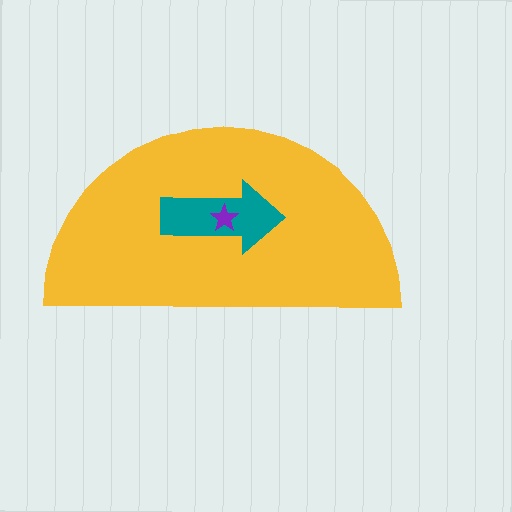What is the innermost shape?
The purple star.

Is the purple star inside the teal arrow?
Yes.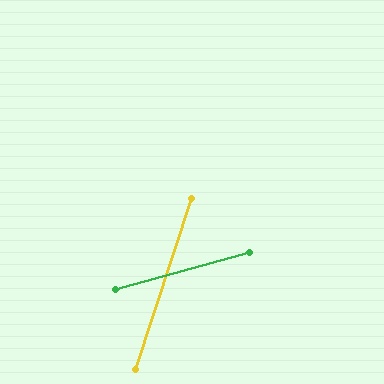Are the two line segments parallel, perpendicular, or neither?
Neither parallel nor perpendicular — they differ by about 57°.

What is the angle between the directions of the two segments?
Approximately 57 degrees.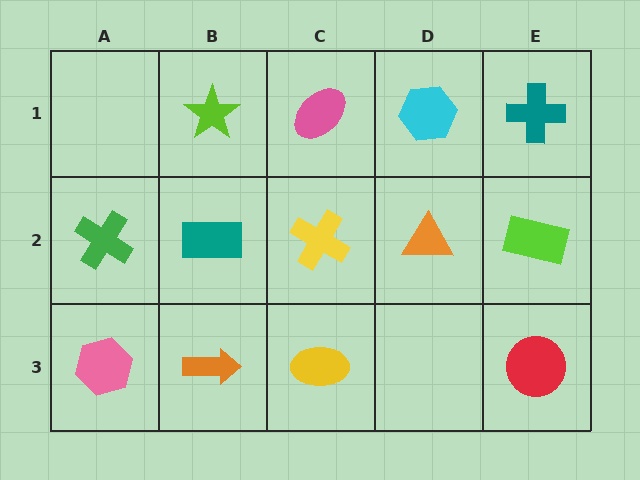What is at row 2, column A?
A green cross.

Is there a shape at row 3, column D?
No, that cell is empty.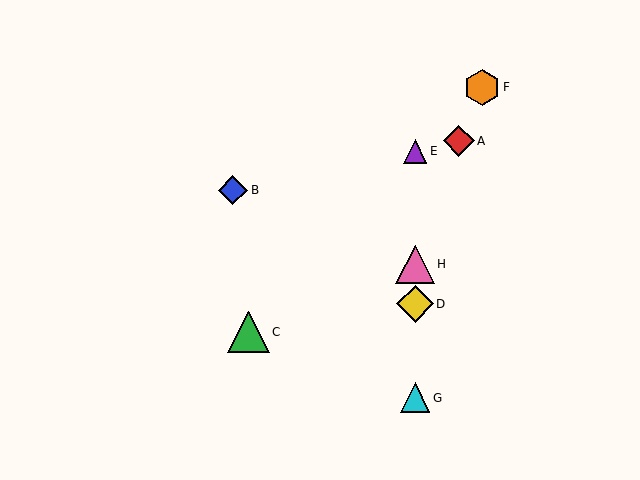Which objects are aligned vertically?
Objects D, E, G, H are aligned vertically.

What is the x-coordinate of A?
Object A is at x≈459.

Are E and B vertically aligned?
No, E is at x≈415 and B is at x≈233.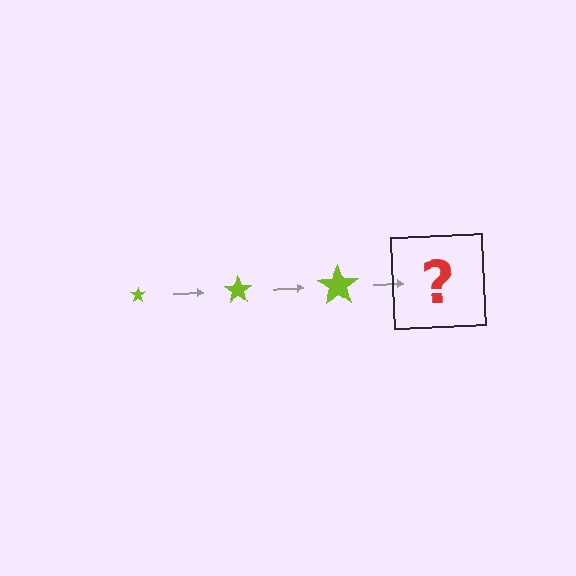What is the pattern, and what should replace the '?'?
The pattern is that the star gets progressively larger each step. The '?' should be a lime star, larger than the previous one.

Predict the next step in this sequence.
The next step is a lime star, larger than the previous one.